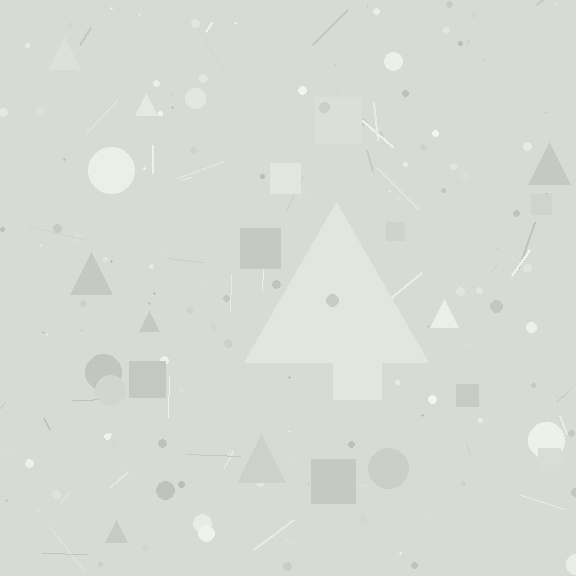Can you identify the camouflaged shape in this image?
The camouflaged shape is a triangle.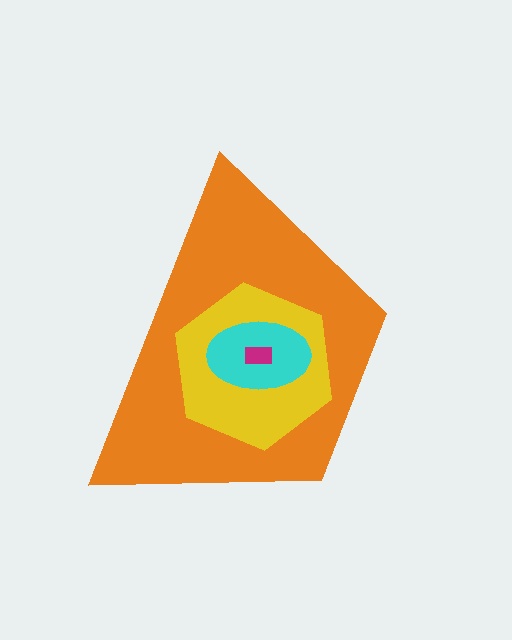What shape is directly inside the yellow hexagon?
The cyan ellipse.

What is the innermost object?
The magenta rectangle.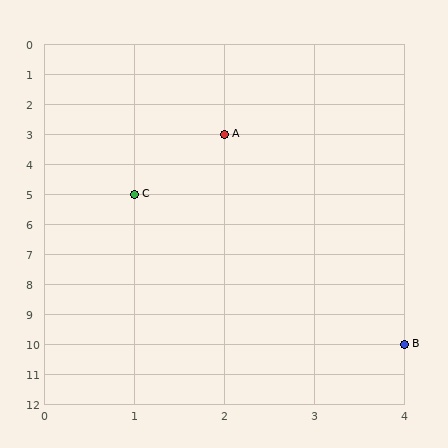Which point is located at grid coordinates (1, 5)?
Point C is at (1, 5).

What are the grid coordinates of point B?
Point B is at grid coordinates (4, 10).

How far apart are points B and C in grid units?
Points B and C are 3 columns and 5 rows apart (about 5.8 grid units diagonally).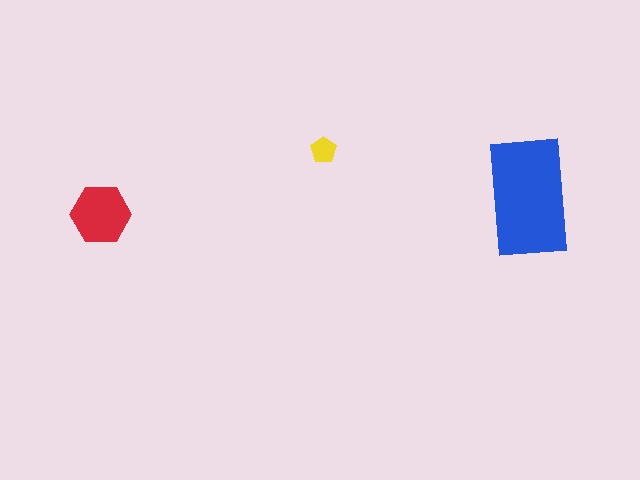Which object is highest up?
The yellow pentagon is topmost.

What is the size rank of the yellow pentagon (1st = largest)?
3rd.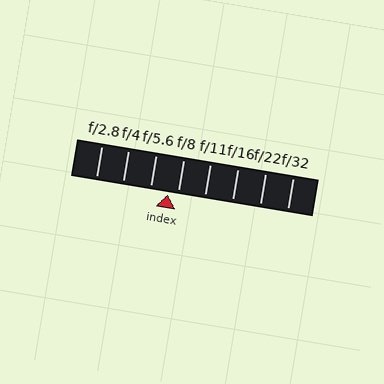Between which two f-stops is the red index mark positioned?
The index mark is between f/5.6 and f/8.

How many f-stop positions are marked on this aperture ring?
There are 8 f-stop positions marked.